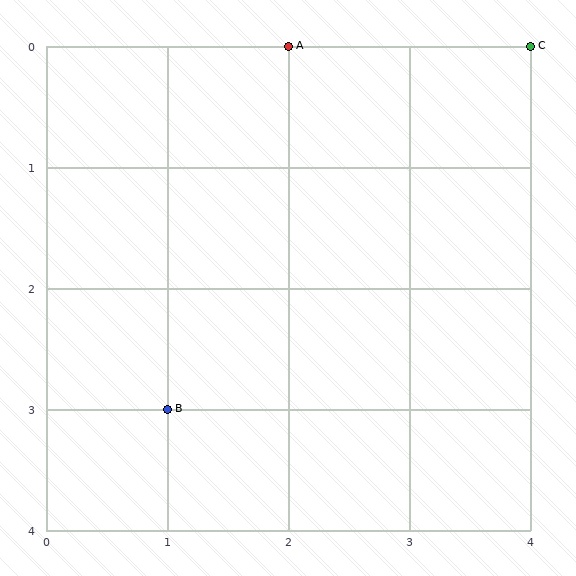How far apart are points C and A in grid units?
Points C and A are 2 columns apart.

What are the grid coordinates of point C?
Point C is at grid coordinates (4, 0).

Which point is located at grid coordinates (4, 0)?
Point C is at (4, 0).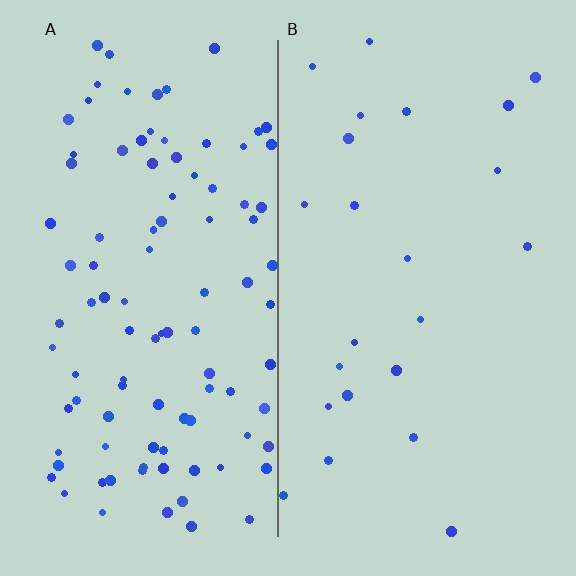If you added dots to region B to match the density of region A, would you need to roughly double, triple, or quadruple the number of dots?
Approximately quadruple.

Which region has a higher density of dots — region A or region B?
A (the left).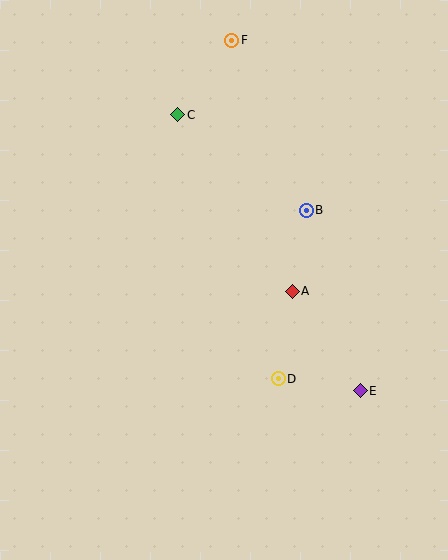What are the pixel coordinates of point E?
Point E is at (360, 391).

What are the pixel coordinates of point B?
Point B is at (306, 210).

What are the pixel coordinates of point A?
Point A is at (292, 291).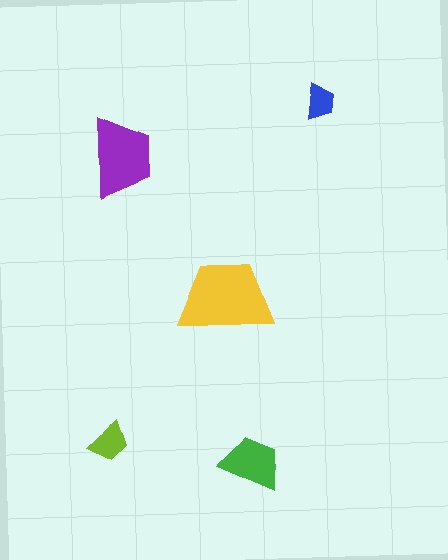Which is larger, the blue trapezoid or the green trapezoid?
The green one.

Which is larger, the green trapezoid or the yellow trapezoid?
The yellow one.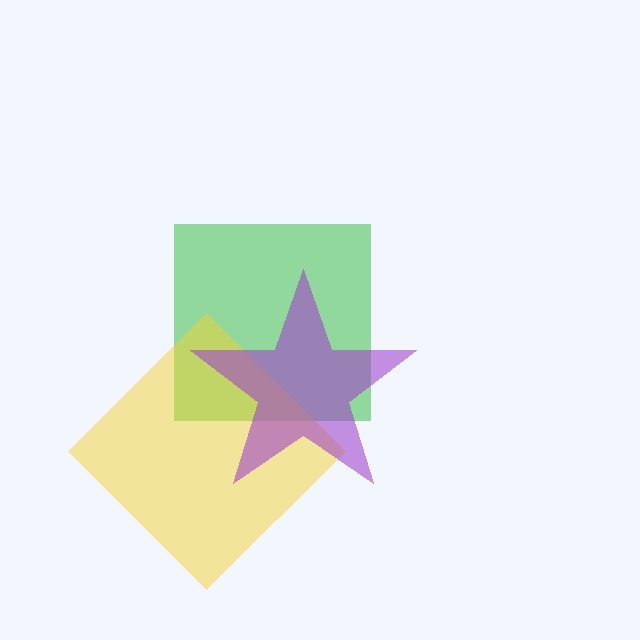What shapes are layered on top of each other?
The layered shapes are: a green square, a yellow diamond, a purple star.